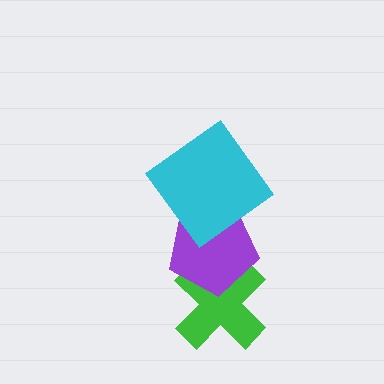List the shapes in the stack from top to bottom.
From top to bottom: the cyan diamond, the purple pentagon, the green cross.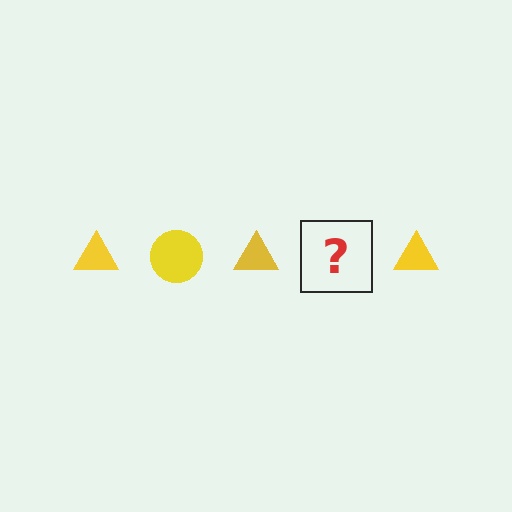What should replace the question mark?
The question mark should be replaced with a yellow circle.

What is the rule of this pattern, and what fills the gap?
The rule is that the pattern cycles through triangle, circle shapes in yellow. The gap should be filled with a yellow circle.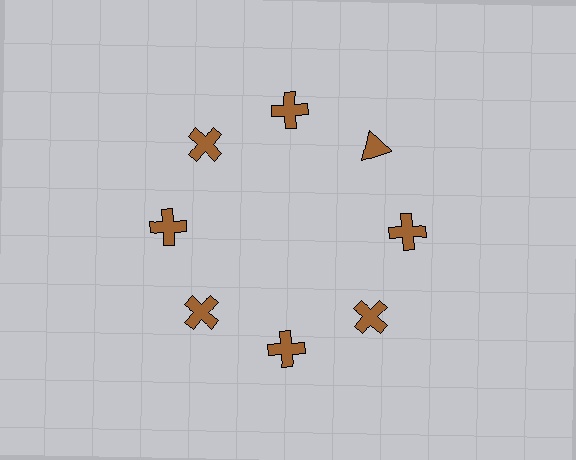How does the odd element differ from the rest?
It has a different shape: triangle instead of cross.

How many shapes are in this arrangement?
There are 8 shapes arranged in a ring pattern.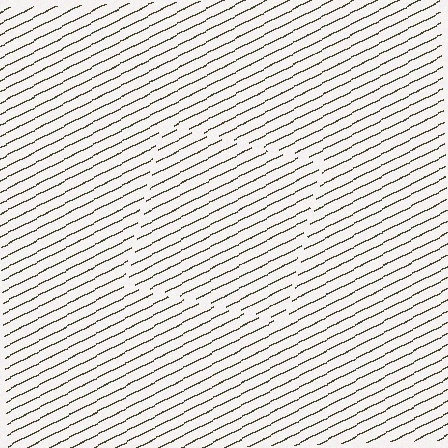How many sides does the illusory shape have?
4 sides — the line-ends trace a square.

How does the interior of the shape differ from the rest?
The interior of the shape contains the same grating, shifted by half a period — the contour is defined by the phase discontinuity where line-ends from the inner and outer gratings abut.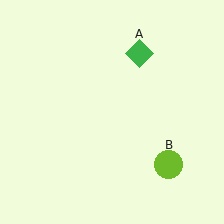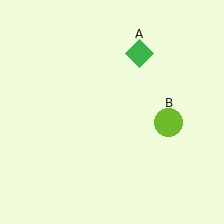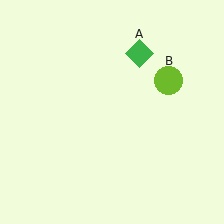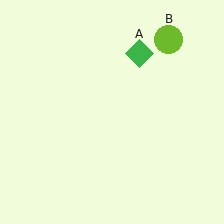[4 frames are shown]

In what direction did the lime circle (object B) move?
The lime circle (object B) moved up.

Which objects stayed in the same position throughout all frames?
Green diamond (object A) remained stationary.